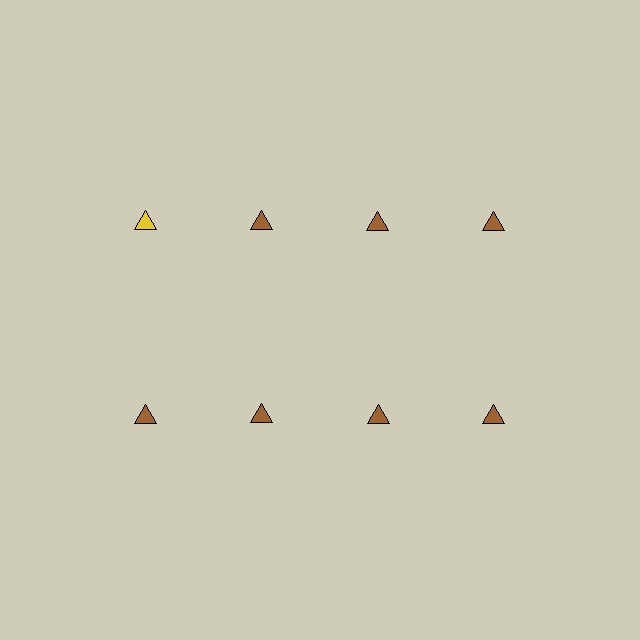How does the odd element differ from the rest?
It has a different color: yellow instead of brown.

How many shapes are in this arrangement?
There are 8 shapes arranged in a grid pattern.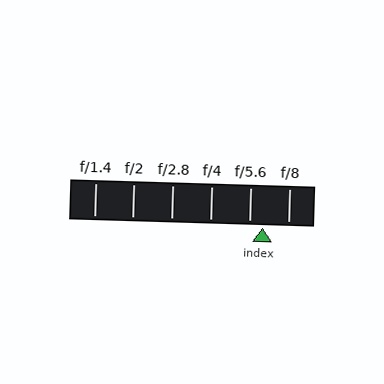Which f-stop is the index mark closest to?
The index mark is closest to f/5.6.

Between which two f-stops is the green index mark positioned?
The index mark is between f/5.6 and f/8.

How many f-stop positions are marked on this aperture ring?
There are 6 f-stop positions marked.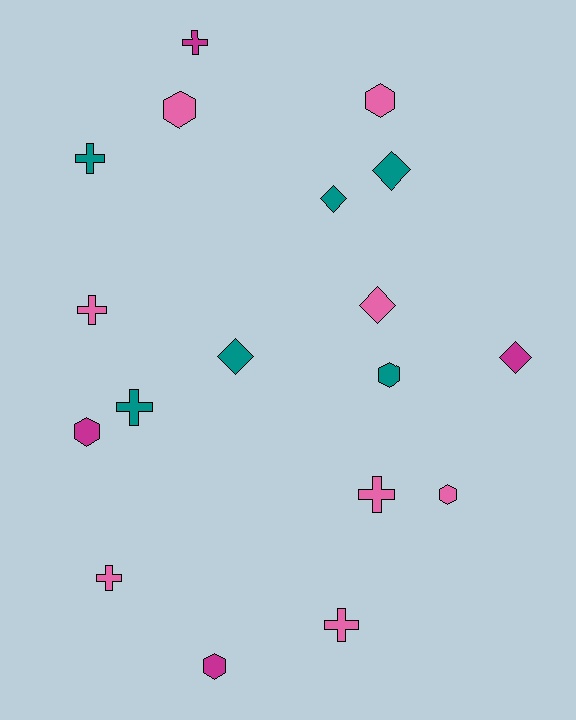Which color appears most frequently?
Pink, with 8 objects.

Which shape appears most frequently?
Cross, with 7 objects.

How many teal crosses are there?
There are 2 teal crosses.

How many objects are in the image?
There are 18 objects.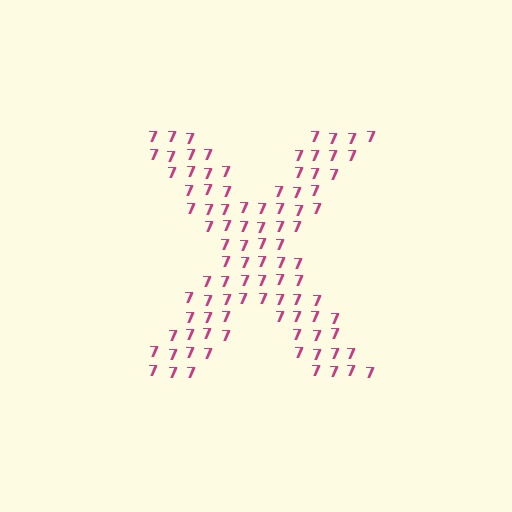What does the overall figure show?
The overall figure shows the letter X.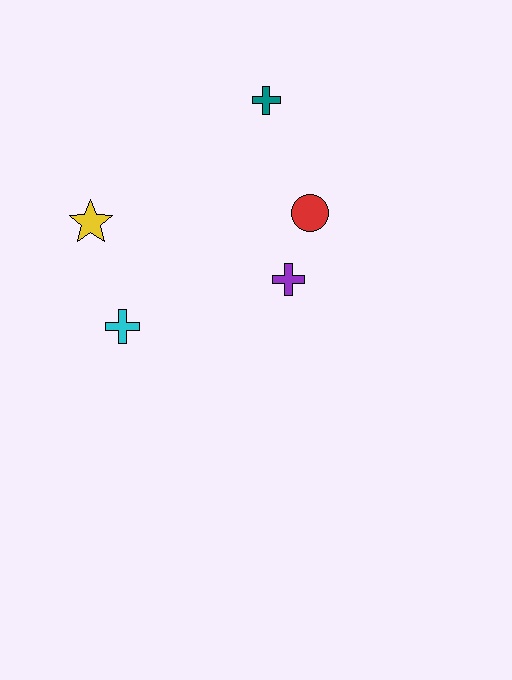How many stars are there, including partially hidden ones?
There is 1 star.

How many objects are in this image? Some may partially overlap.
There are 5 objects.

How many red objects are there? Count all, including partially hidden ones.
There is 1 red object.